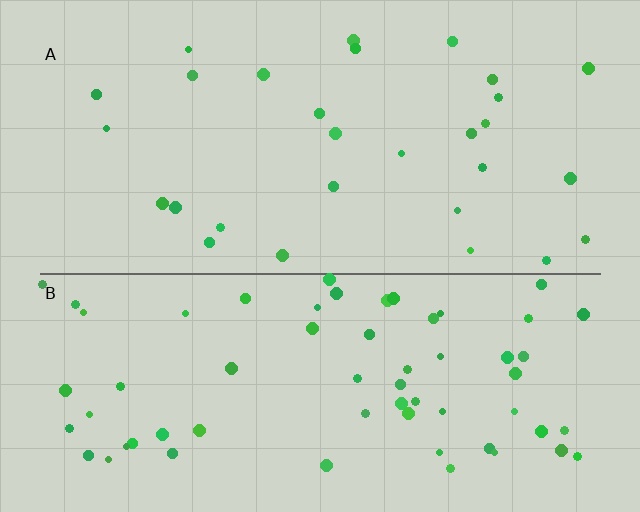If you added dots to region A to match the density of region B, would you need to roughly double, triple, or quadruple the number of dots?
Approximately double.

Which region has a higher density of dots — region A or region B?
B (the bottom).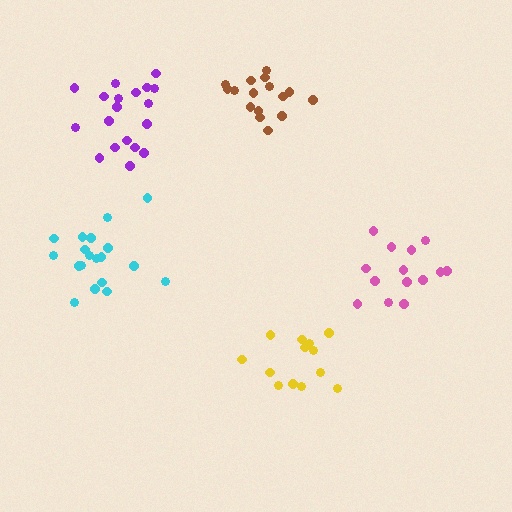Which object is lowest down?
The yellow cluster is bottommost.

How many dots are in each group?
Group 1: 14 dots, Group 2: 19 dots, Group 3: 16 dots, Group 4: 13 dots, Group 5: 19 dots (81 total).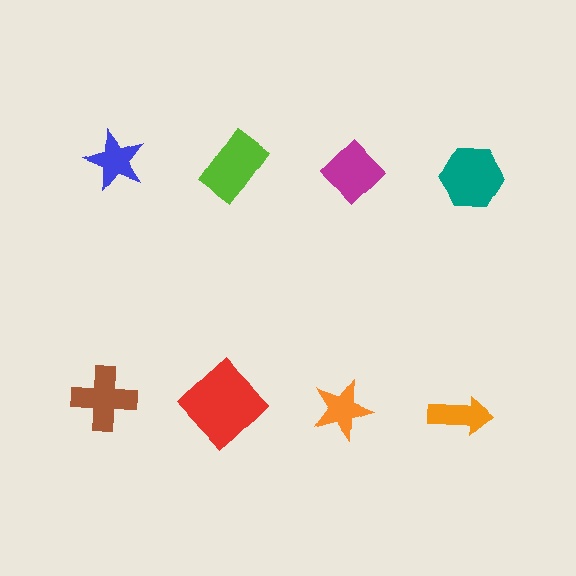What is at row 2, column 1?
A brown cross.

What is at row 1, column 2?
A lime rectangle.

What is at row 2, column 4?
An orange arrow.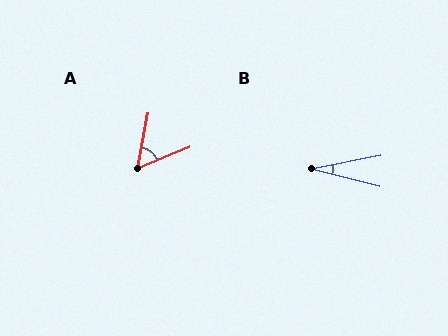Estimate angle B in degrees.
Approximately 25 degrees.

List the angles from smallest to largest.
B (25°), A (57°).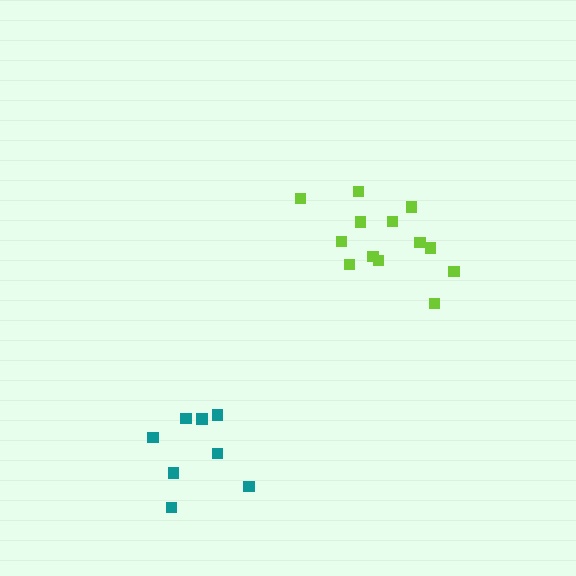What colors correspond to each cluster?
The clusters are colored: lime, teal.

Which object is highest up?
The lime cluster is topmost.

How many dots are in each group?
Group 1: 13 dots, Group 2: 8 dots (21 total).